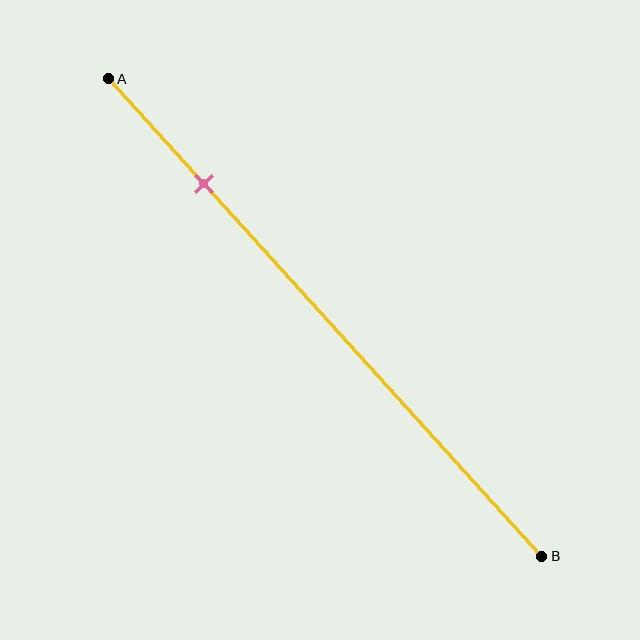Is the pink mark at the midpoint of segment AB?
No, the mark is at about 20% from A, not at the 50% midpoint.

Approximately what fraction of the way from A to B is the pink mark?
The pink mark is approximately 20% of the way from A to B.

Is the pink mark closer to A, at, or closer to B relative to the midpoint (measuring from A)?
The pink mark is closer to point A than the midpoint of segment AB.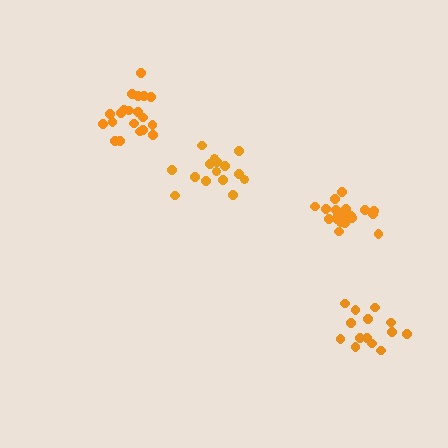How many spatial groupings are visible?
There are 4 spatial groupings.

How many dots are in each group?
Group 1: 20 dots, Group 2: 20 dots, Group 3: 15 dots, Group 4: 14 dots (69 total).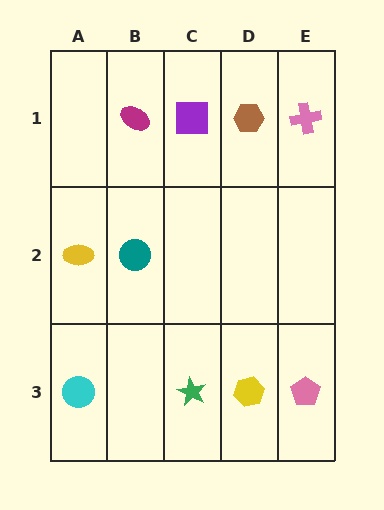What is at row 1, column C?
A purple square.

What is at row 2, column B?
A teal circle.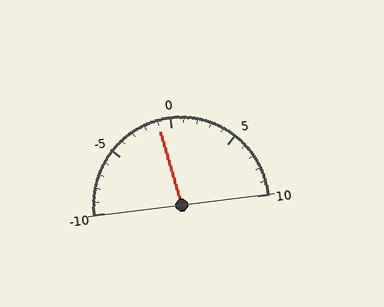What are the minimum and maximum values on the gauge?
The gauge ranges from -10 to 10.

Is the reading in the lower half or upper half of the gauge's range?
The reading is in the lower half of the range (-10 to 10).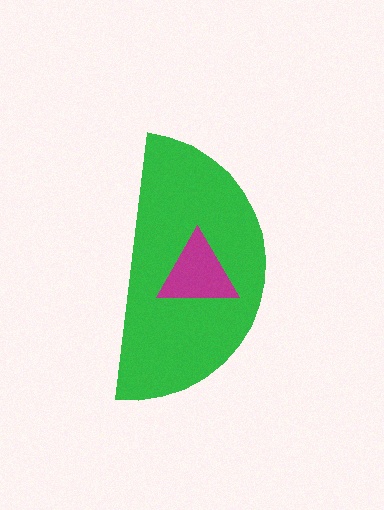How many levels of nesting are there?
2.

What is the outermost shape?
The green semicircle.